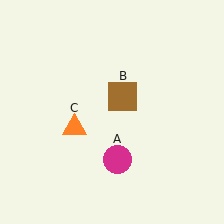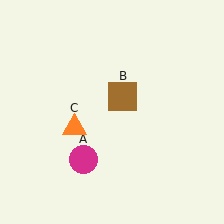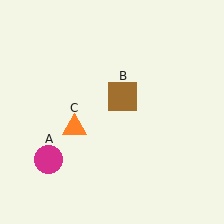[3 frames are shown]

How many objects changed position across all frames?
1 object changed position: magenta circle (object A).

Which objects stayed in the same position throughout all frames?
Brown square (object B) and orange triangle (object C) remained stationary.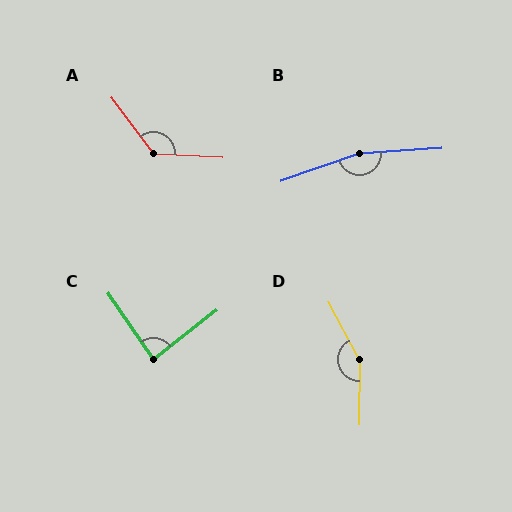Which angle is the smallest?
C, at approximately 87 degrees.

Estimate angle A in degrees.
Approximately 130 degrees.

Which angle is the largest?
B, at approximately 164 degrees.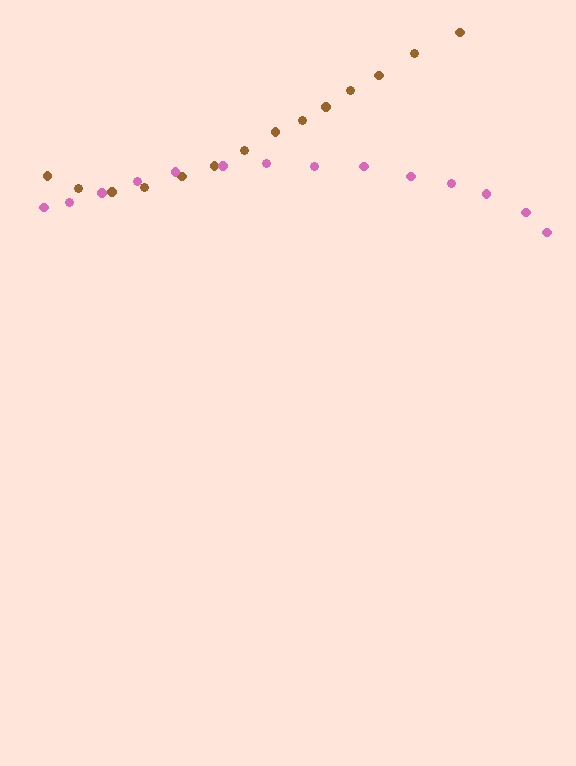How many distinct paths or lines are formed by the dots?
There are 2 distinct paths.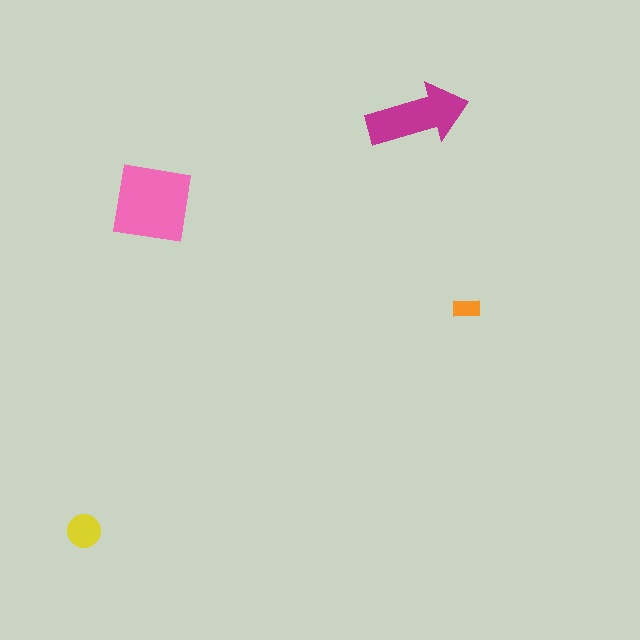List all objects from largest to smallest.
The pink square, the magenta arrow, the yellow circle, the orange rectangle.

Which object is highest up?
The magenta arrow is topmost.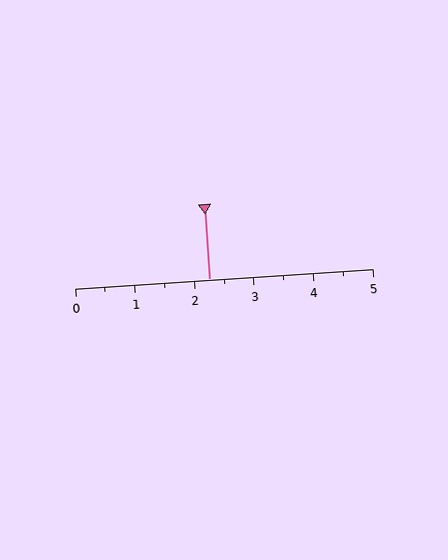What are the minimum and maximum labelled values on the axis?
The axis runs from 0 to 5.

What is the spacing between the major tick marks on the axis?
The major ticks are spaced 1 apart.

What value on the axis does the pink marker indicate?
The marker indicates approximately 2.2.